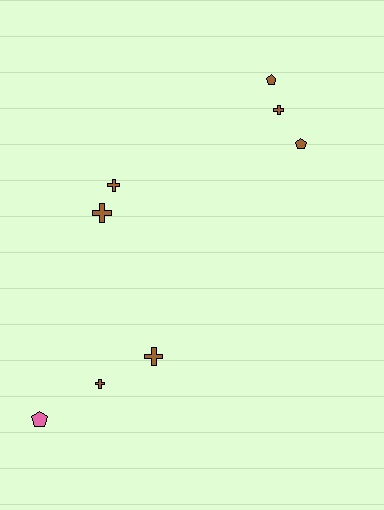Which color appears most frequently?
Brown, with 7 objects.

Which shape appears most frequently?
Cross, with 5 objects.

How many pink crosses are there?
There are no pink crosses.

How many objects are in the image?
There are 8 objects.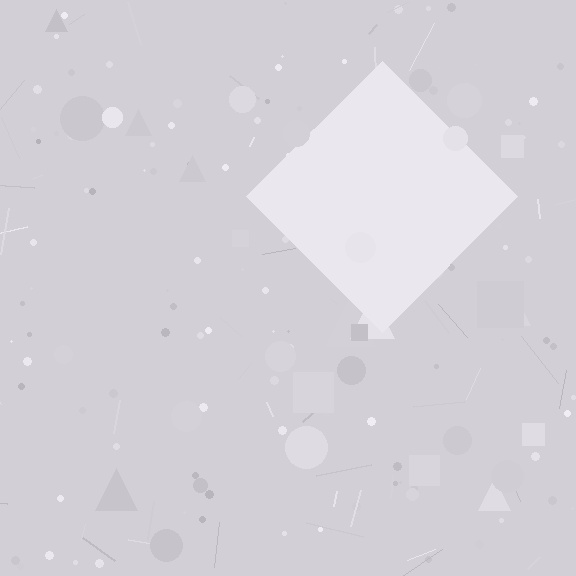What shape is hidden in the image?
A diamond is hidden in the image.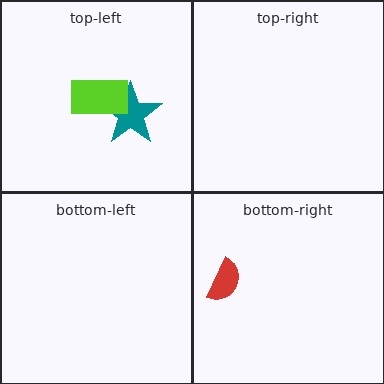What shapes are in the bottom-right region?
The red semicircle.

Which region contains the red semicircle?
The bottom-right region.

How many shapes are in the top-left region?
2.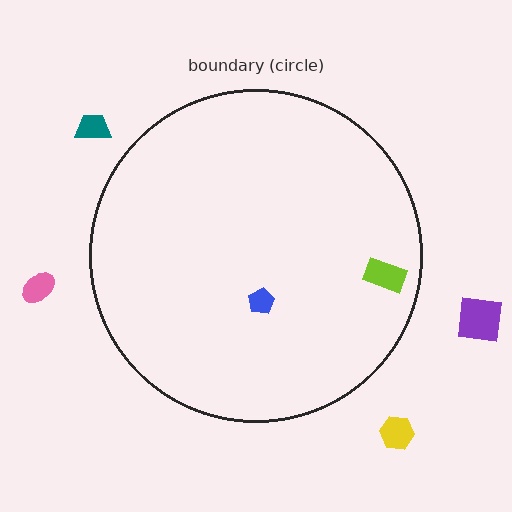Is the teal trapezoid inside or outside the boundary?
Outside.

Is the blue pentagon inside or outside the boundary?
Inside.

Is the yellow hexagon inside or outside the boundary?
Outside.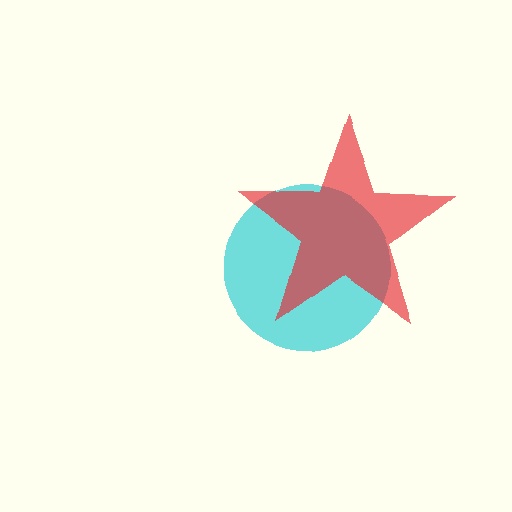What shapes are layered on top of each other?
The layered shapes are: a cyan circle, a red star.